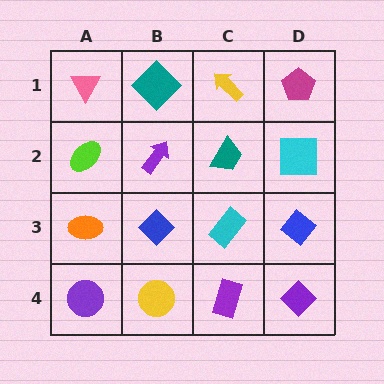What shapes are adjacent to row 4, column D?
A blue diamond (row 3, column D), a purple rectangle (row 4, column C).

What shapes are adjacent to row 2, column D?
A magenta pentagon (row 1, column D), a blue diamond (row 3, column D), a teal trapezoid (row 2, column C).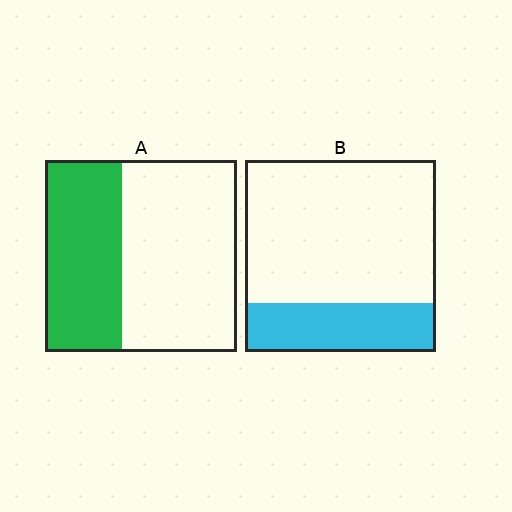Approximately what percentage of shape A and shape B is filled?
A is approximately 40% and B is approximately 25%.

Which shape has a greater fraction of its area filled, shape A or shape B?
Shape A.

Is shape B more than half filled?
No.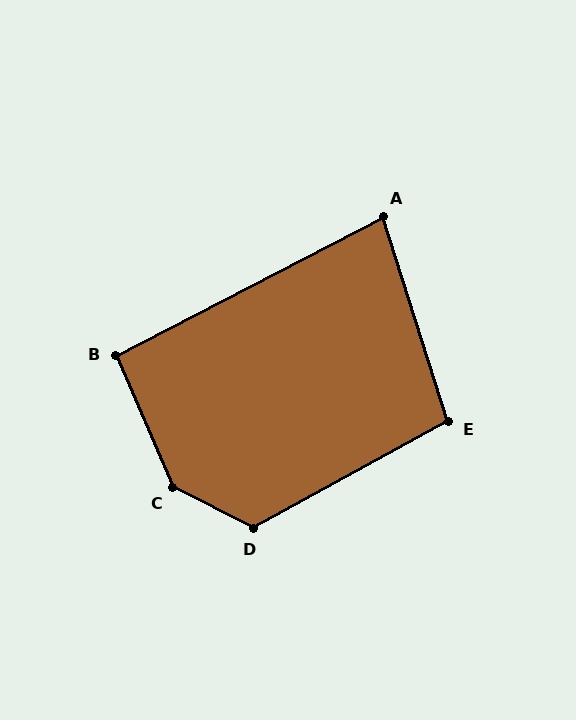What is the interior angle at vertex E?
Approximately 101 degrees (obtuse).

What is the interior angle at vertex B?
Approximately 94 degrees (approximately right).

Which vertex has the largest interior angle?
C, at approximately 140 degrees.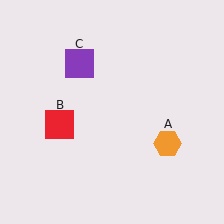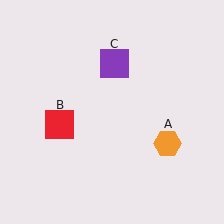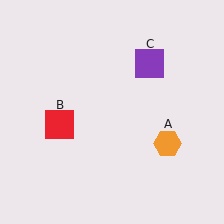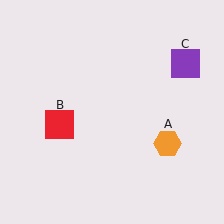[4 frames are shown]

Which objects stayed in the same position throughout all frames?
Orange hexagon (object A) and red square (object B) remained stationary.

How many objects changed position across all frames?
1 object changed position: purple square (object C).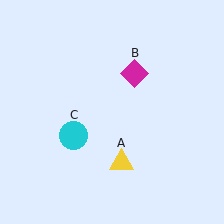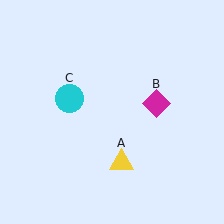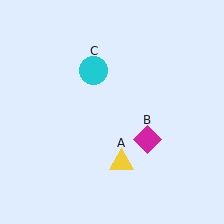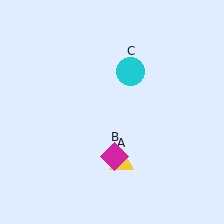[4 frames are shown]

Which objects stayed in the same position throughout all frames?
Yellow triangle (object A) remained stationary.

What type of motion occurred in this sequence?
The magenta diamond (object B), cyan circle (object C) rotated clockwise around the center of the scene.